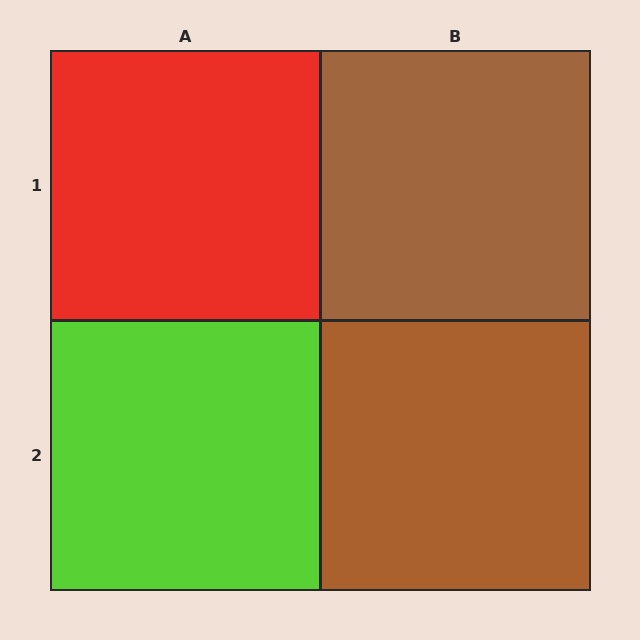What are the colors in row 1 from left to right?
Red, brown.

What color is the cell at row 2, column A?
Lime.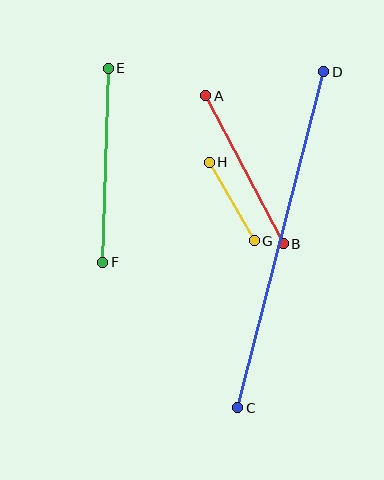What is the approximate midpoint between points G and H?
The midpoint is at approximately (232, 202) pixels.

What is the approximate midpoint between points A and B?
The midpoint is at approximately (245, 170) pixels.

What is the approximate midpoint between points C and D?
The midpoint is at approximately (281, 240) pixels.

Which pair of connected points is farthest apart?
Points C and D are farthest apart.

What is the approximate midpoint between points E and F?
The midpoint is at approximately (105, 165) pixels.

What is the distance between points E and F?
The distance is approximately 194 pixels.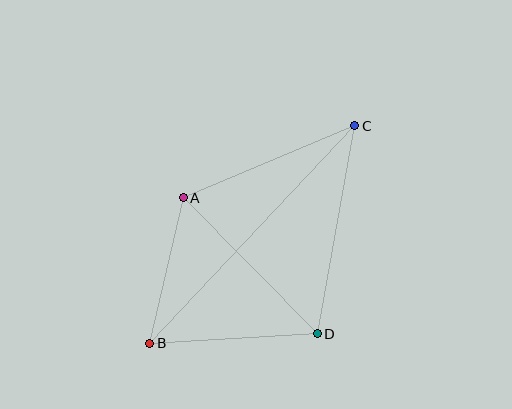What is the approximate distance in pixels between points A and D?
The distance between A and D is approximately 191 pixels.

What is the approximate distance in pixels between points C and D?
The distance between C and D is approximately 211 pixels.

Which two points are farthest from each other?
Points B and C are farthest from each other.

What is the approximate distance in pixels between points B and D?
The distance between B and D is approximately 167 pixels.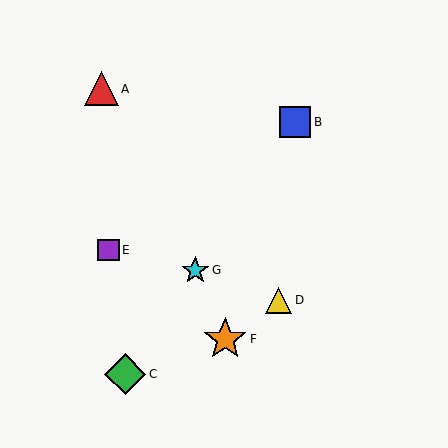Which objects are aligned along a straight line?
Objects B, C, G are aligned along a straight line.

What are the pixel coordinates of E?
Object E is at (108, 250).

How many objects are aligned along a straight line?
3 objects (B, C, G) are aligned along a straight line.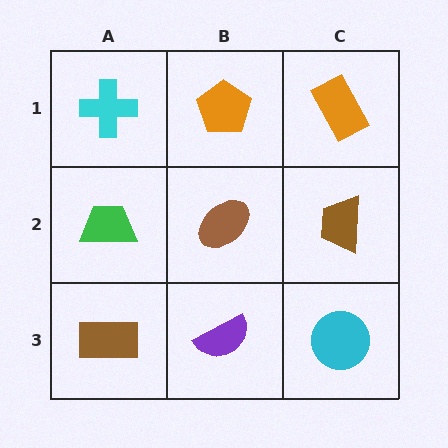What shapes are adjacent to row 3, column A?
A green trapezoid (row 2, column A), a purple semicircle (row 3, column B).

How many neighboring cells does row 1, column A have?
2.